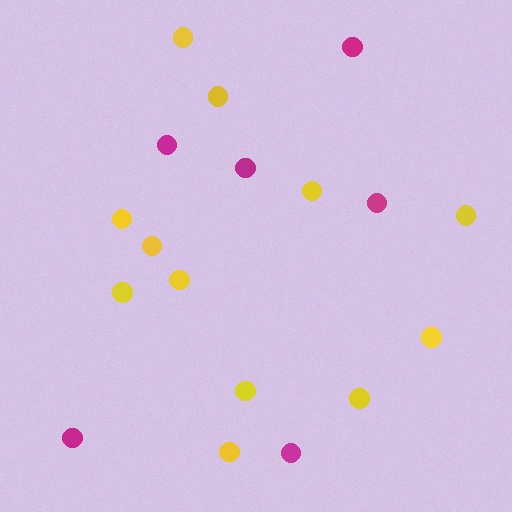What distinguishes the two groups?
There are 2 groups: one group of magenta circles (6) and one group of yellow circles (12).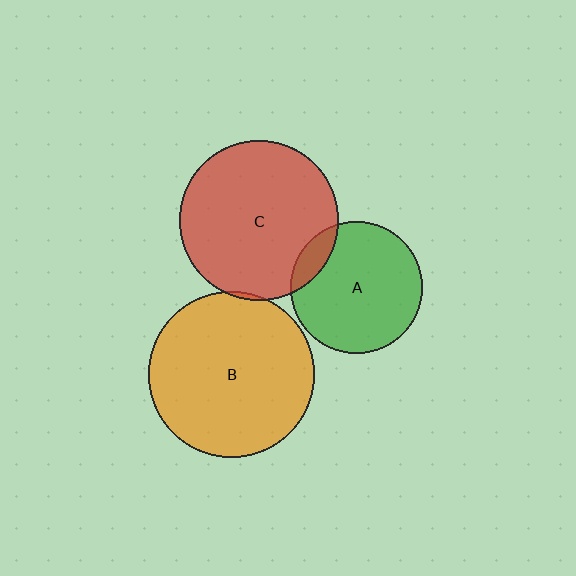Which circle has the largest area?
Circle B (orange).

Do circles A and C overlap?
Yes.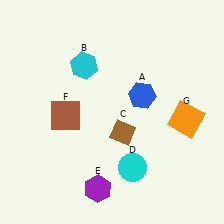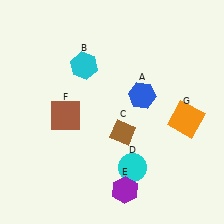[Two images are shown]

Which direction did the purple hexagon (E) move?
The purple hexagon (E) moved right.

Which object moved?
The purple hexagon (E) moved right.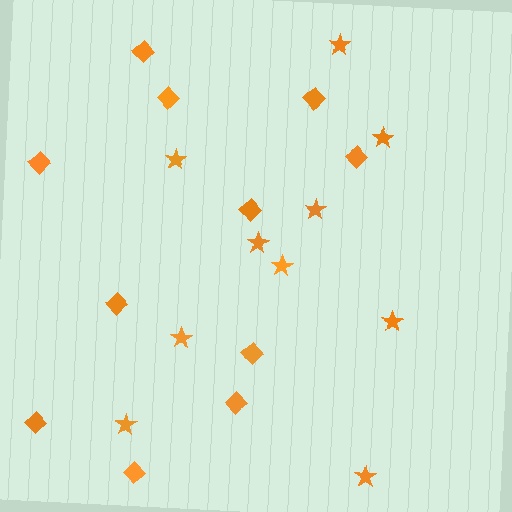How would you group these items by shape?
There are 2 groups: one group of diamonds (11) and one group of stars (10).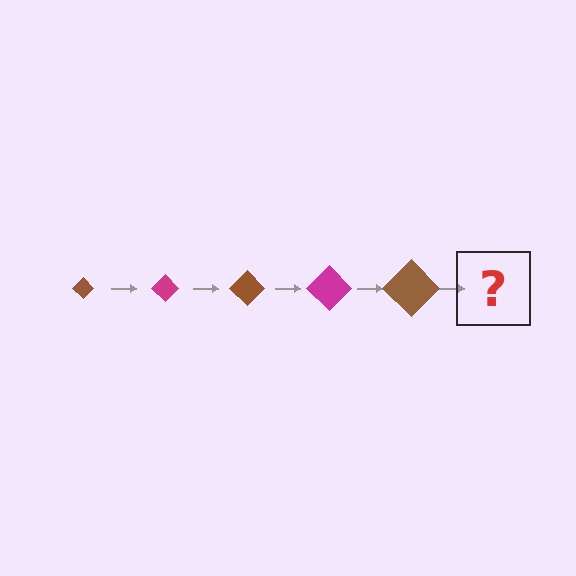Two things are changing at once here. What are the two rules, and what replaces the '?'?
The two rules are that the diamond grows larger each step and the color cycles through brown and magenta. The '?' should be a magenta diamond, larger than the previous one.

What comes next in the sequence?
The next element should be a magenta diamond, larger than the previous one.